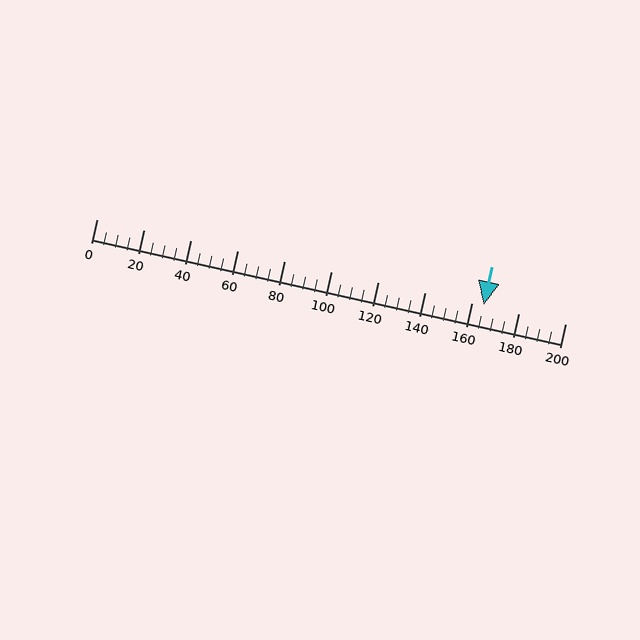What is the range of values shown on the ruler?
The ruler shows values from 0 to 200.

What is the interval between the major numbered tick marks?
The major tick marks are spaced 20 units apart.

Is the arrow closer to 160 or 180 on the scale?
The arrow is closer to 160.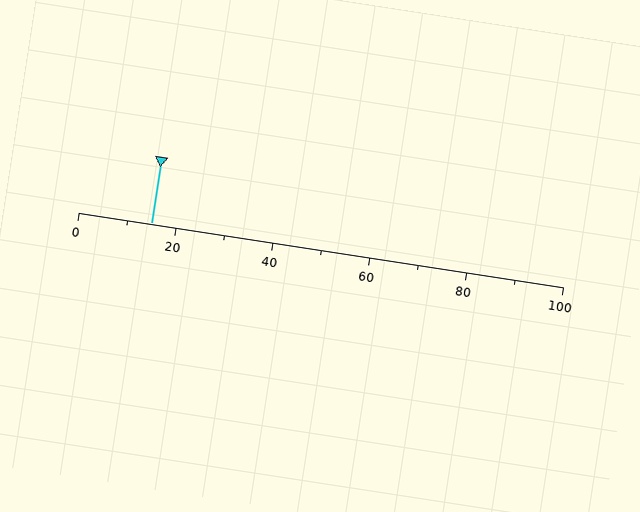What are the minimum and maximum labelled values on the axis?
The axis runs from 0 to 100.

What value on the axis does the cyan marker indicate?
The marker indicates approximately 15.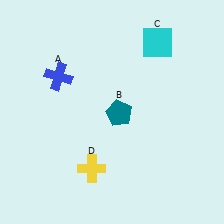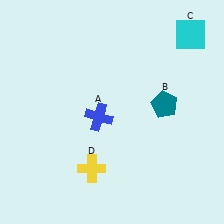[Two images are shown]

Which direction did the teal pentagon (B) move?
The teal pentagon (B) moved right.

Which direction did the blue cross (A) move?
The blue cross (A) moved down.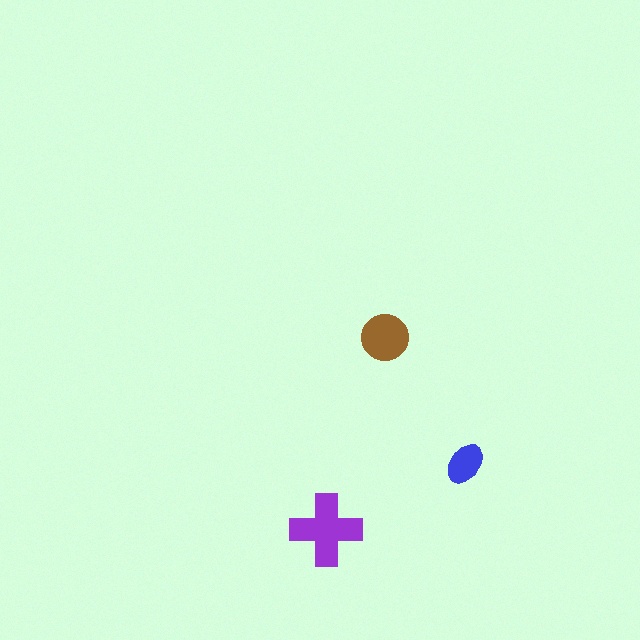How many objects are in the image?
There are 3 objects in the image.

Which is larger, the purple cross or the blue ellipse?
The purple cross.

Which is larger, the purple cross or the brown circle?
The purple cross.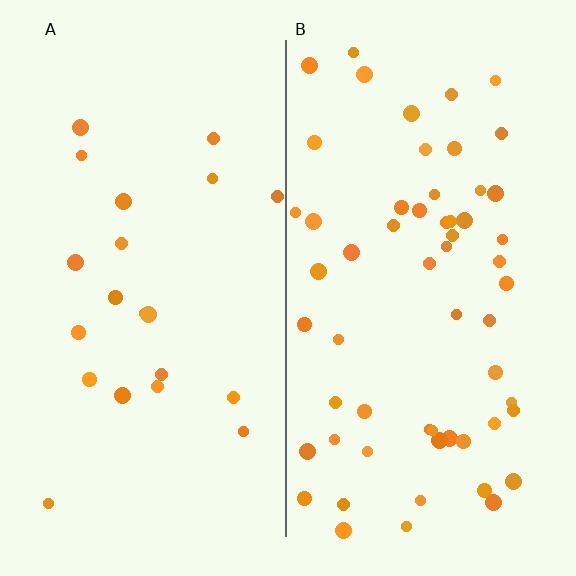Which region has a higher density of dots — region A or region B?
B (the right).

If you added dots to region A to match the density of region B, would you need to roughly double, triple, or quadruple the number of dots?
Approximately triple.